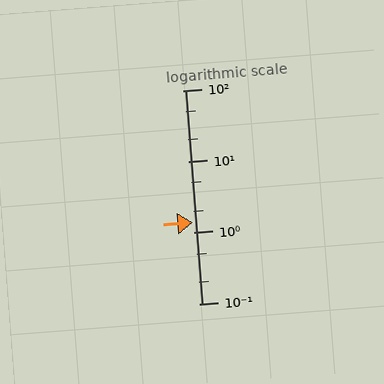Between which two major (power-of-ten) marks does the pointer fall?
The pointer is between 1 and 10.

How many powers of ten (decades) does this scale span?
The scale spans 3 decades, from 0.1 to 100.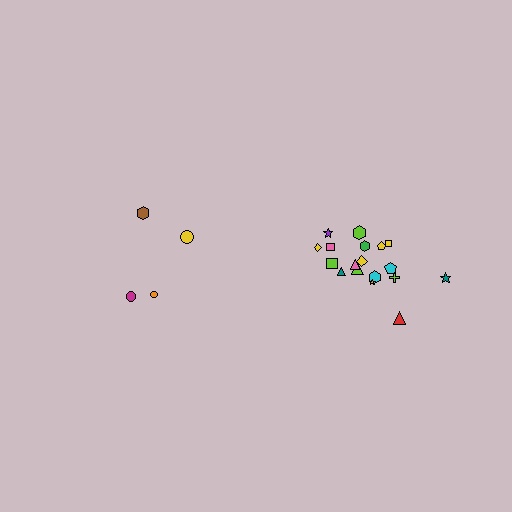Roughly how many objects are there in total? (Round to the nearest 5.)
Roughly 20 objects in total.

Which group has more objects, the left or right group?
The right group.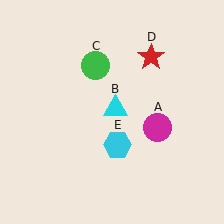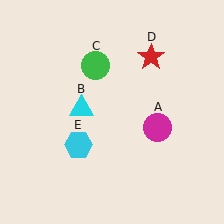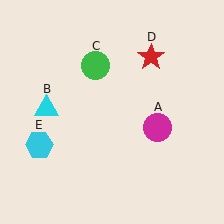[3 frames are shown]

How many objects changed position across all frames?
2 objects changed position: cyan triangle (object B), cyan hexagon (object E).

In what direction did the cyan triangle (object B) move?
The cyan triangle (object B) moved left.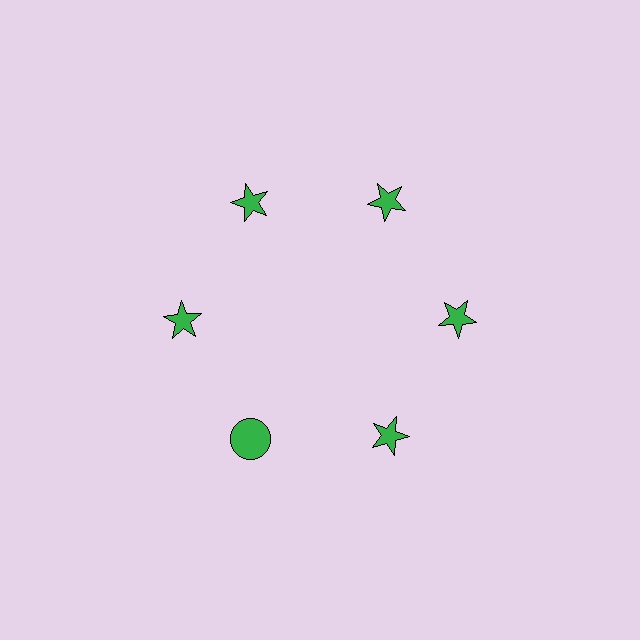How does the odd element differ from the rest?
It has a different shape: circle instead of star.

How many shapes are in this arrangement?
There are 6 shapes arranged in a ring pattern.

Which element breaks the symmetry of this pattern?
The green circle at roughly the 7 o'clock position breaks the symmetry. All other shapes are green stars.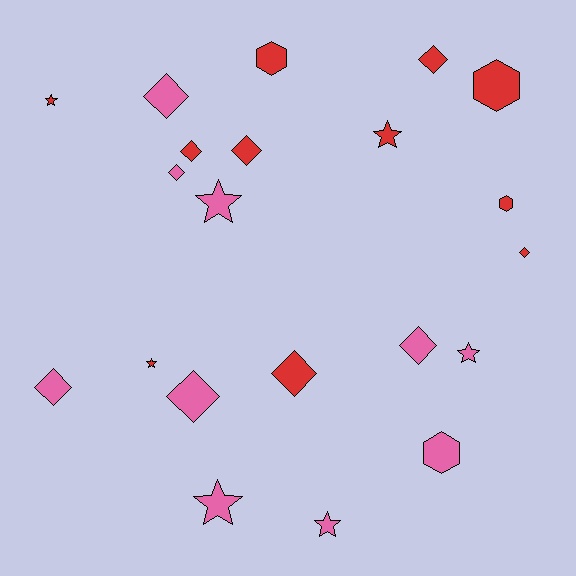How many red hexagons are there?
There are 3 red hexagons.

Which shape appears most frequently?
Diamond, with 10 objects.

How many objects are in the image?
There are 21 objects.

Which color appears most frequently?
Red, with 11 objects.